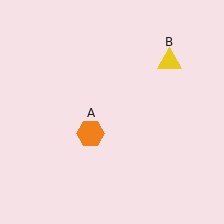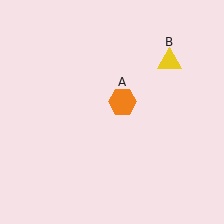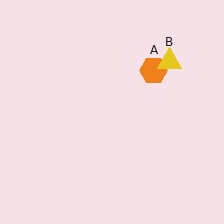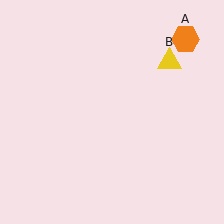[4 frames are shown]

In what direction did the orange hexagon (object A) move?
The orange hexagon (object A) moved up and to the right.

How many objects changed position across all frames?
1 object changed position: orange hexagon (object A).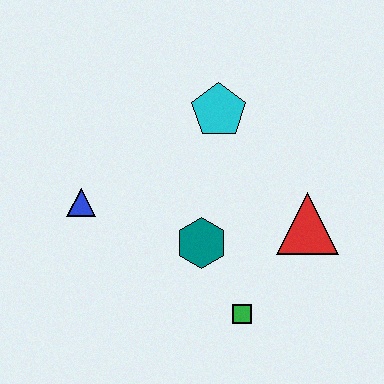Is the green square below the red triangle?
Yes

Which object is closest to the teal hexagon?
The green square is closest to the teal hexagon.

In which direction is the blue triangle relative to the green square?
The blue triangle is to the left of the green square.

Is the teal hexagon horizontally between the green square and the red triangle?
No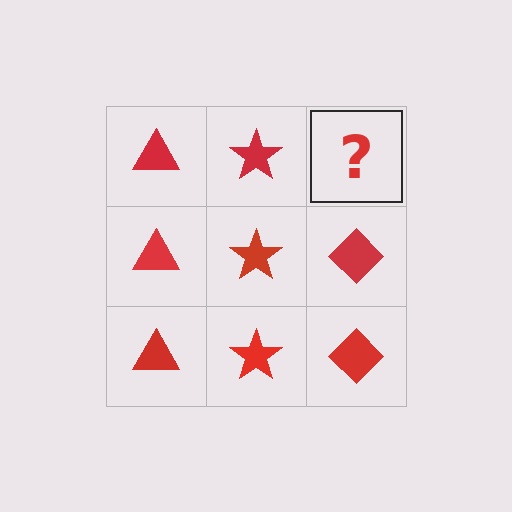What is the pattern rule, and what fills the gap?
The rule is that each column has a consistent shape. The gap should be filled with a red diamond.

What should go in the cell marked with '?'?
The missing cell should contain a red diamond.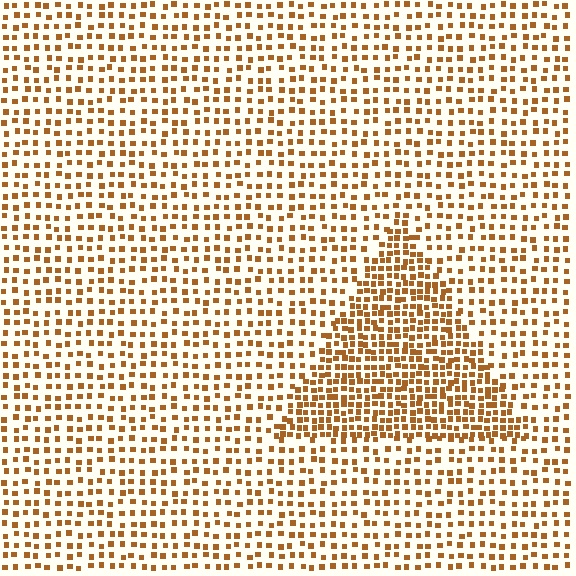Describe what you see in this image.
The image contains small brown elements arranged at two different densities. A triangle-shaped region is visible where the elements are more densely packed than the surrounding area.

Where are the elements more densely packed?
The elements are more densely packed inside the triangle boundary.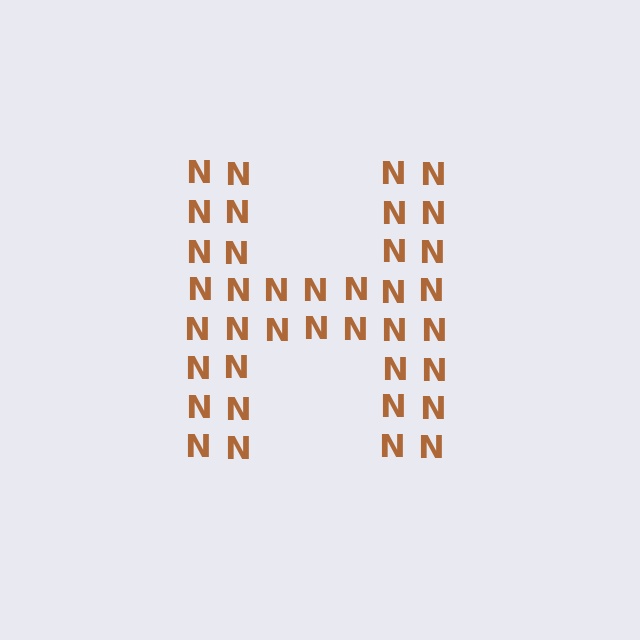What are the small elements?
The small elements are letter N's.